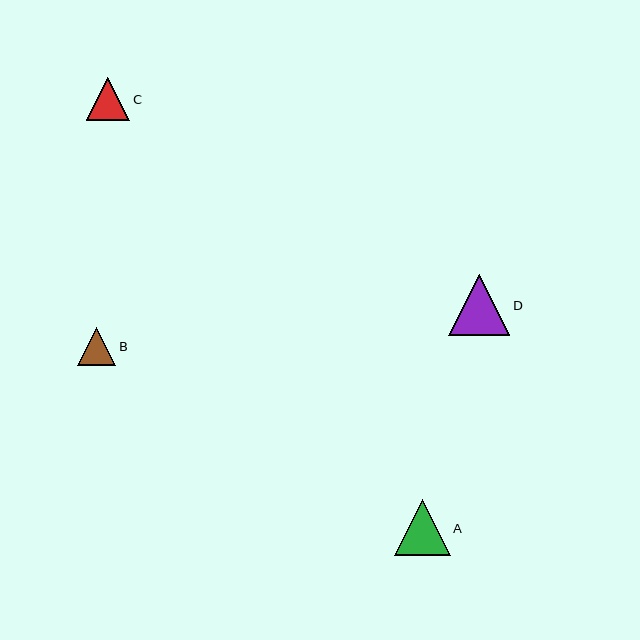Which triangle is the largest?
Triangle D is the largest with a size of approximately 61 pixels.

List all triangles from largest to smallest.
From largest to smallest: D, A, C, B.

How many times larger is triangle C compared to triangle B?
Triangle C is approximately 1.1 times the size of triangle B.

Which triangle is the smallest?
Triangle B is the smallest with a size of approximately 38 pixels.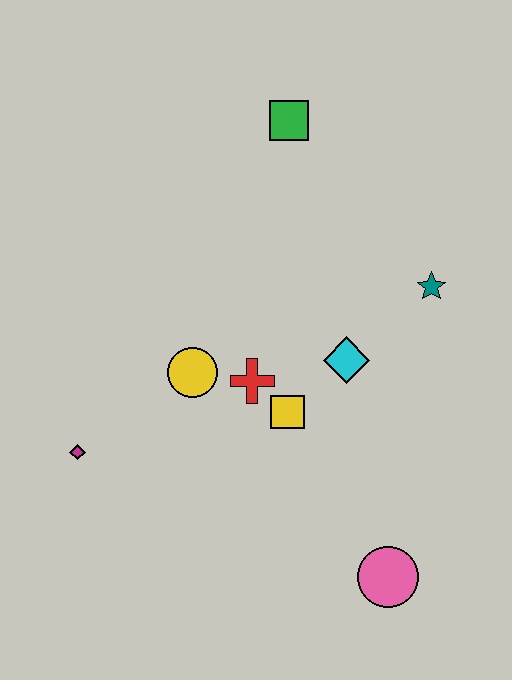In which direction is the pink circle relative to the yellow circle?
The pink circle is below the yellow circle.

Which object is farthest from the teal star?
The magenta diamond is farthest from the teal star.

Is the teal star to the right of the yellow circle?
Yes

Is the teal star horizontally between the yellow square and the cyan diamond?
No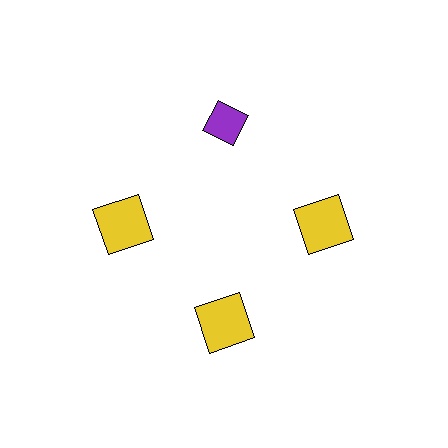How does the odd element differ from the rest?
It differs in both color (purple instead of yellow) and shape (diamond instead of square).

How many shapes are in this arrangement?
There are 4 shapes arranged in a ring pattern.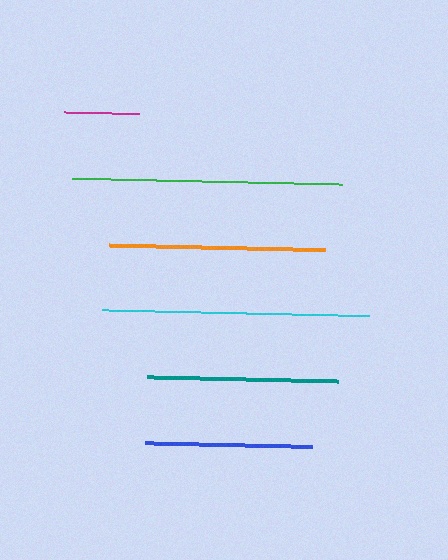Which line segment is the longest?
The green line is the longest at approximately 270 pixels.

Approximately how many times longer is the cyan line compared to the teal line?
The cyan line is approximately 1.4 times the length of the teal line.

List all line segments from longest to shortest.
From longest to shortest: green, cyan, orange, teal, blue, magenta.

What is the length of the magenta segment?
The magenta segment is approximately 75 pixels long.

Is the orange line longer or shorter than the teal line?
The orange line is longer than the teal line.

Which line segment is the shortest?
The magenta line is the shortest at approximately 75 pixels.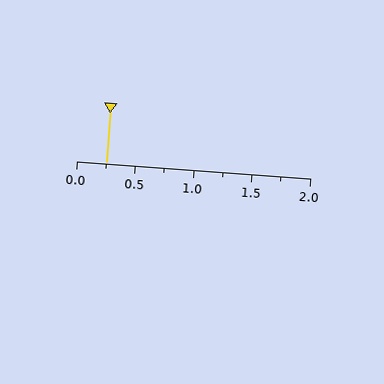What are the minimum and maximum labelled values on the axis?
The axis runs from 0.0 to 2.0.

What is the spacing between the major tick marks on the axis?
The major ticks are spaced 0.5 apart.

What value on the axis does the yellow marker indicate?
The marker indicates approximately 0.25.